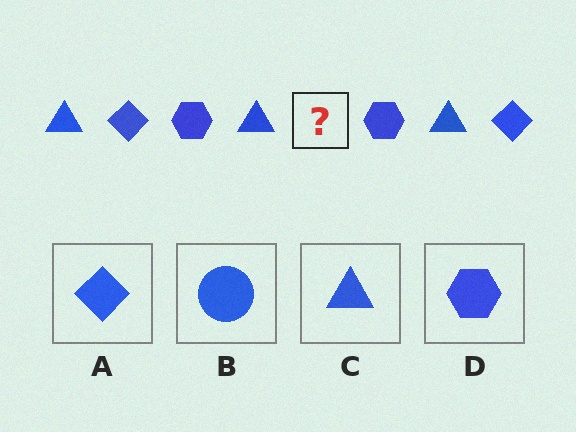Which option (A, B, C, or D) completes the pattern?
A.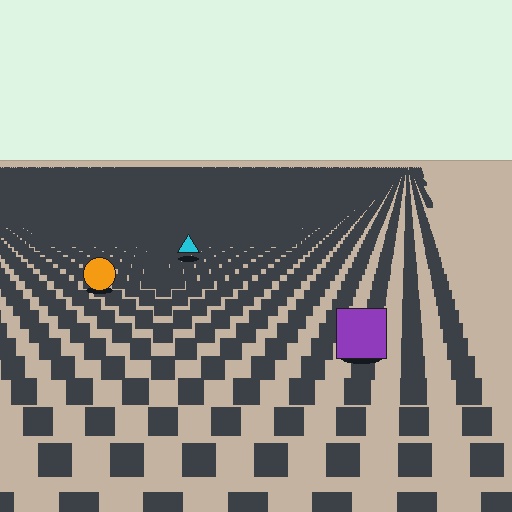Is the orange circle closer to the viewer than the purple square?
No. The purple square is closer — you can tell from the texture gradient: the ground texture is coarser near it.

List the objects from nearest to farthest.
From nearest to farthest: the purple square, the orange circle, the cyan triangle.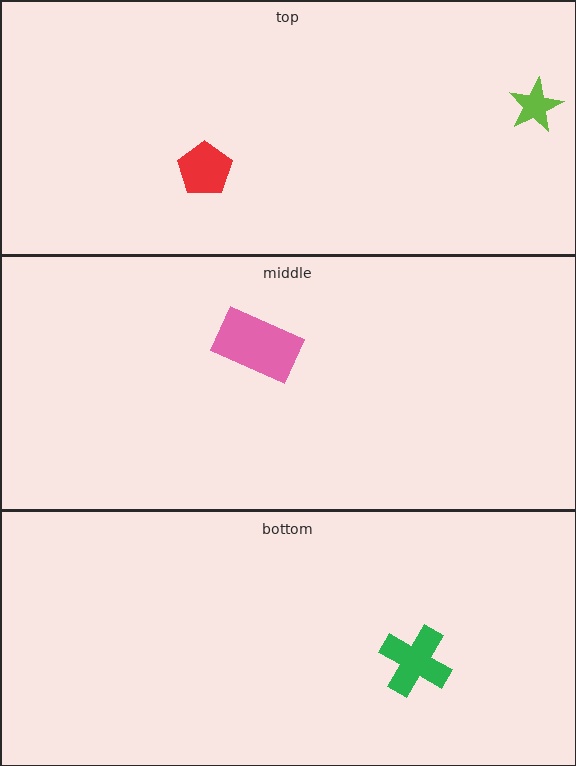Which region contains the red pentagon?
The top region.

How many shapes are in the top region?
2.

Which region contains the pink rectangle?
The middle region.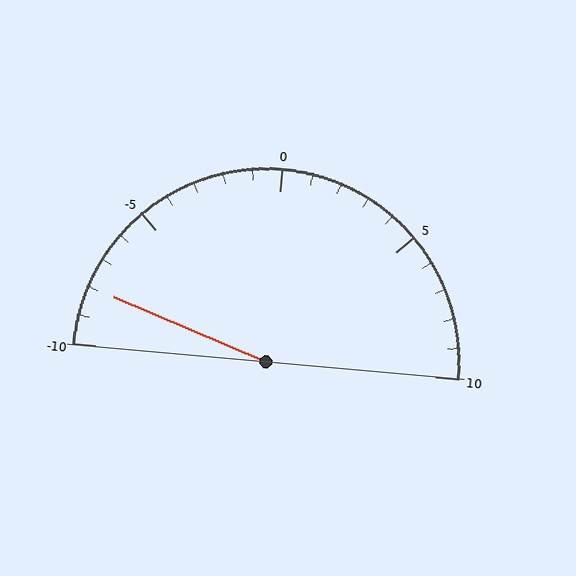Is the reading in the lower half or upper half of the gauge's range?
The reading is in the lower half of the range (-10 to 10).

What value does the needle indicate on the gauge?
The needle indicates approximately -8.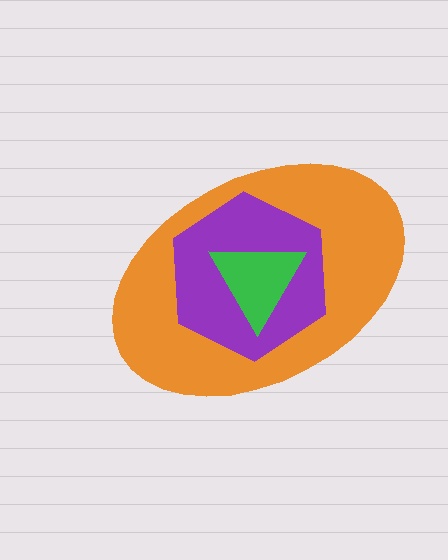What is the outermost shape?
The orange ellipse.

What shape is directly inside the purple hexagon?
The green triangle.